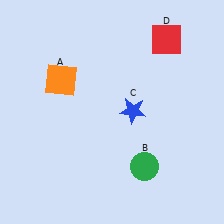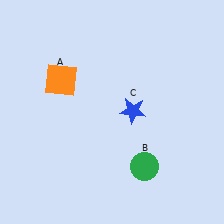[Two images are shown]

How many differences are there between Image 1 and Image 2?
There is 1 difference between the two images.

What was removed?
The red square (D) was removed in Image 2.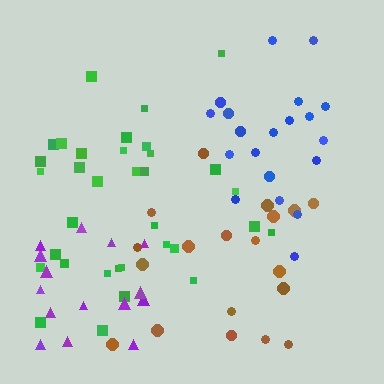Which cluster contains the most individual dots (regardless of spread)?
Green (34).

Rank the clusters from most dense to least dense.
blue, green, purple, brown.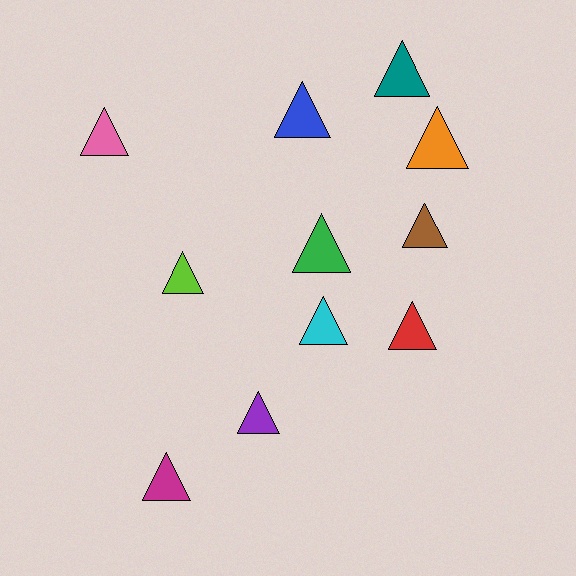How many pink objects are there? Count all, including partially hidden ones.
There is 1 pink object.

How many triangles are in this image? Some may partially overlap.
There are 11 triangles.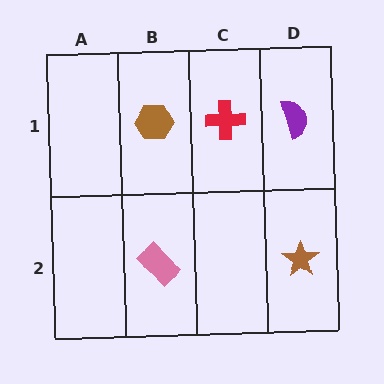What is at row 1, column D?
A purple semicircle.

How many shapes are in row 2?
2 shapes.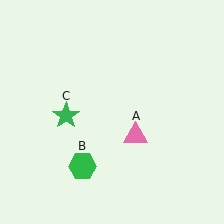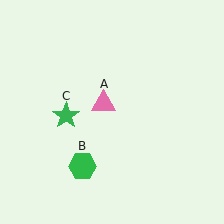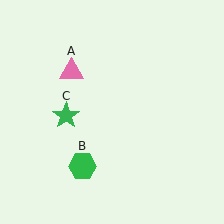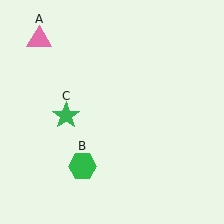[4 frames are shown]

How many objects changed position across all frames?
1 object changed position: pink triangle (object A).